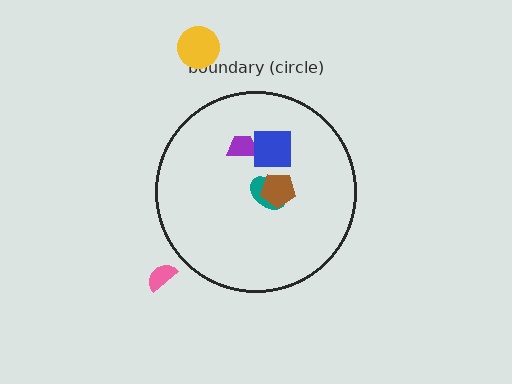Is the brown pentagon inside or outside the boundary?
Inside.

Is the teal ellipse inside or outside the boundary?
Inside.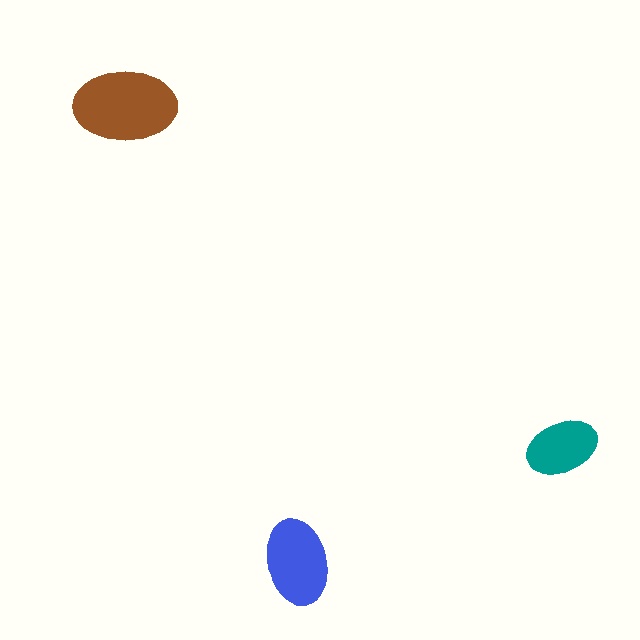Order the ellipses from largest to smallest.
the brown one, the blue one, the teal one.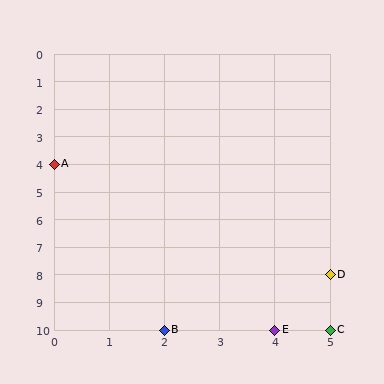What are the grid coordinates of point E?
Point E is at grid coordinates (4, 10).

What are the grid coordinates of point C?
Point C is at grid coordinates (5, 10).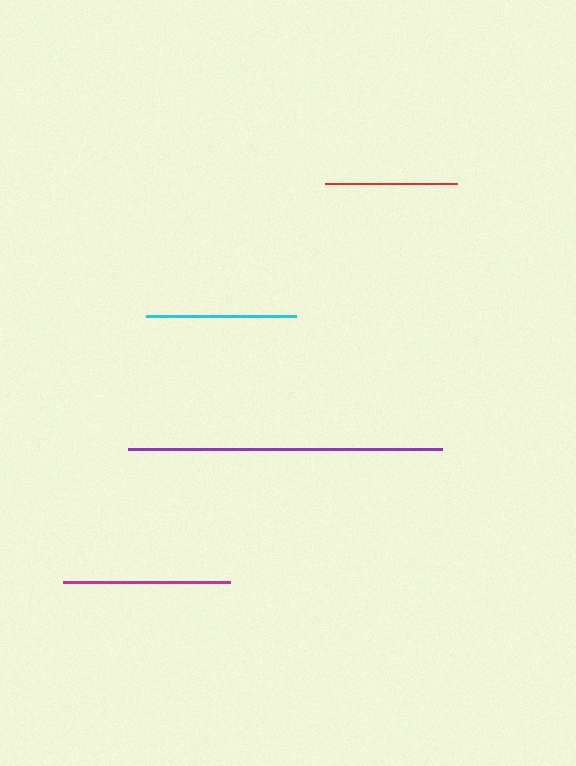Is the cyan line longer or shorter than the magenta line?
The magenta line is longer than the cyan line.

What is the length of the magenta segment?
The magenta segment is approximately 167 pixels long.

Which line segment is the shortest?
The red line is the shortest at approximately 133 pixels.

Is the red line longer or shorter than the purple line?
The purple line is longer than the red line.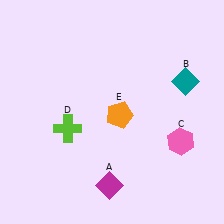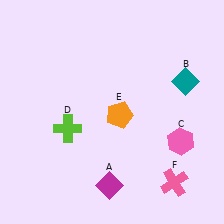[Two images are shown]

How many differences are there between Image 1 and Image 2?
There is 1 difference between the two images.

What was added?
A pink cross (F) was added in Image 2.